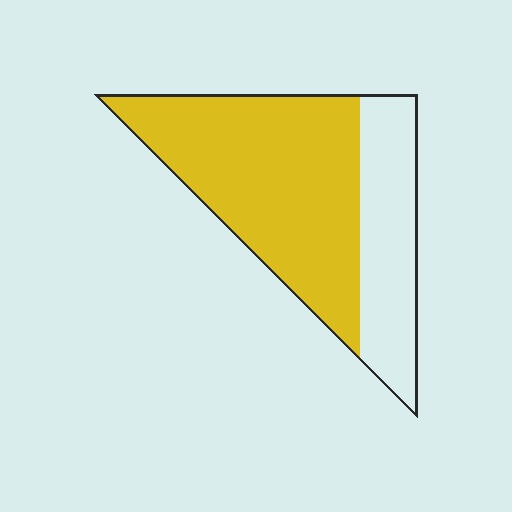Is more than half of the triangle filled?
Yes.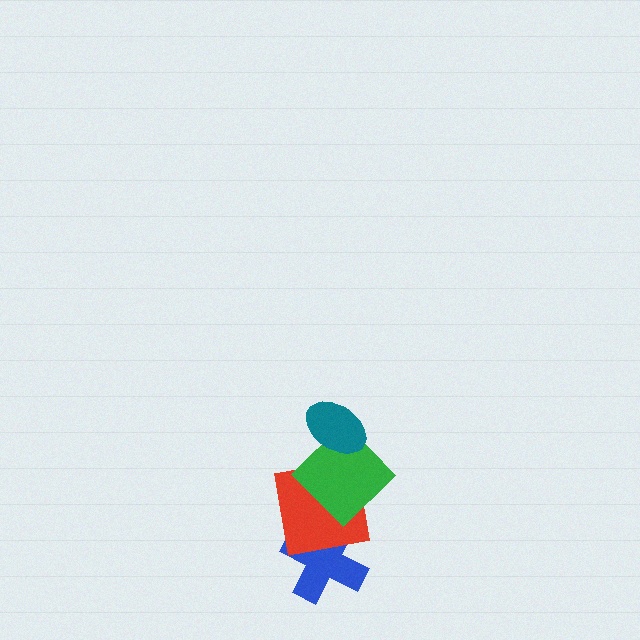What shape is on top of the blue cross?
The red square is on top of the blue cross.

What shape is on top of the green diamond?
The teal ellipse is on top of the green diamond.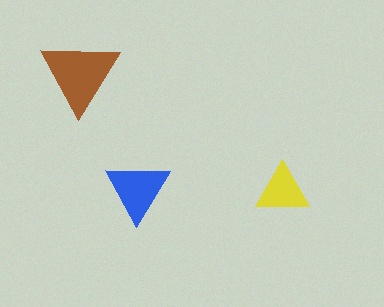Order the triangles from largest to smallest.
the brown one, the blue one, the yellow one.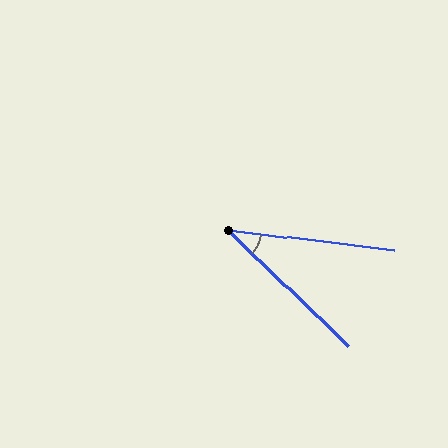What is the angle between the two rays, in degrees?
Approximately 37 degrees.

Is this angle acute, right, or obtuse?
It is acute.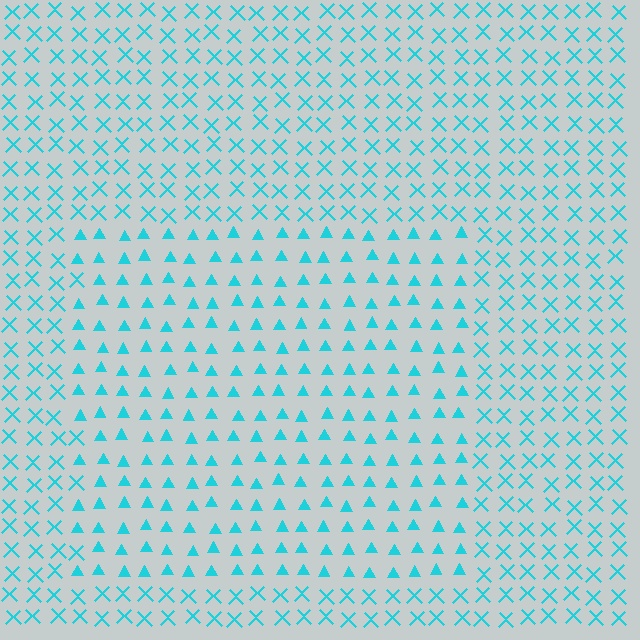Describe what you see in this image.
The image is filled with small cyan elements arranged in a uniform grid. A rectangle-shaped region contains triangles, while the surrounding area contains X marks. The boundary is defined purely by the change in element shape.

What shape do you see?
I see a rectangle.